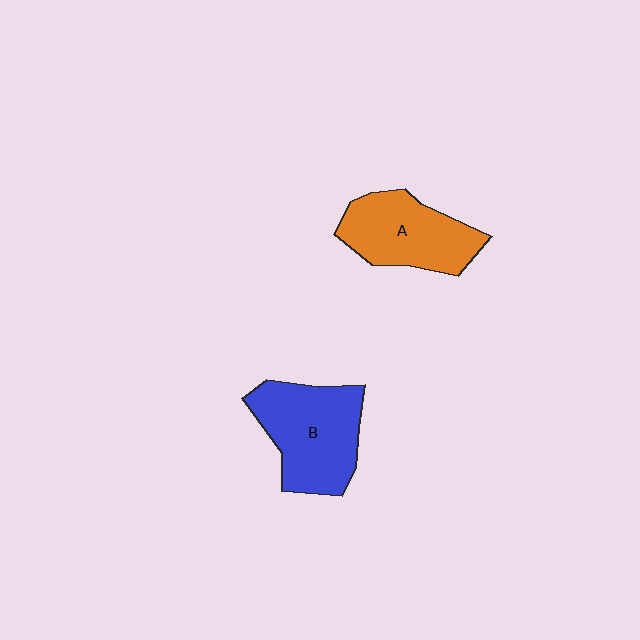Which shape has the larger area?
Shape B (blue).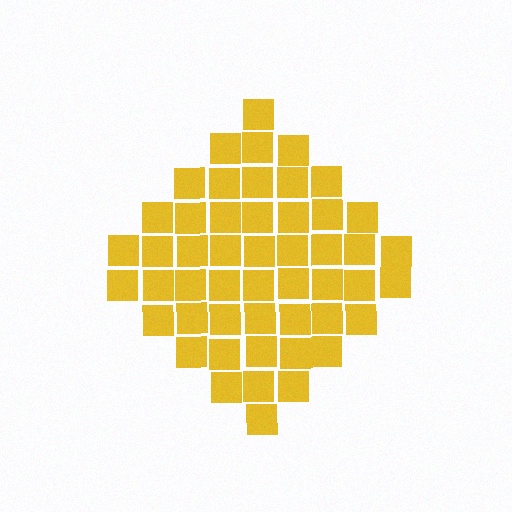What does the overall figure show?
The overall figure shows a diamond.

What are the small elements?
The small elements are squares.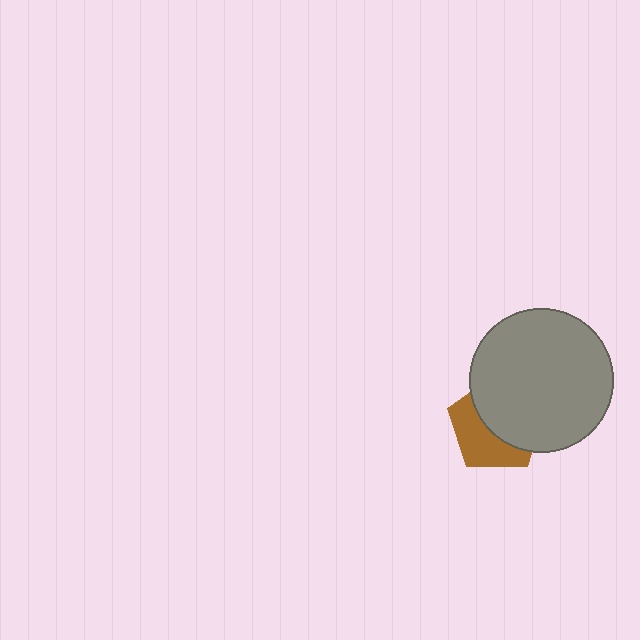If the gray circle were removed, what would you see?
You would see the complete brown pentagon.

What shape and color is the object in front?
The object in front is a gray circle.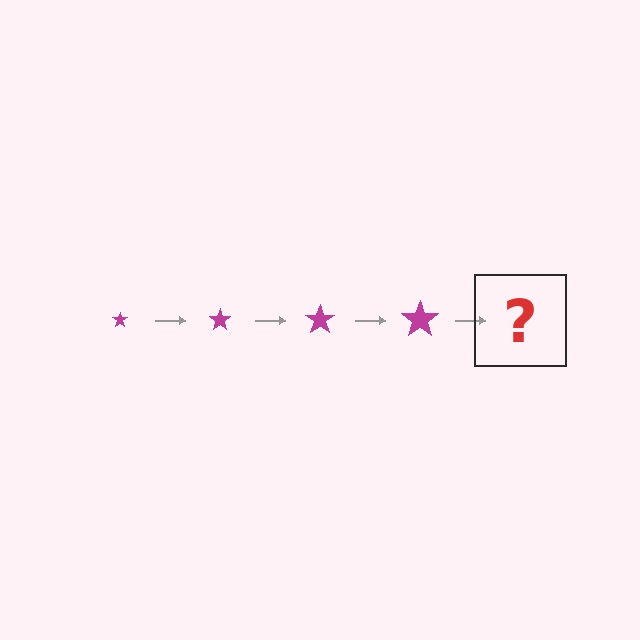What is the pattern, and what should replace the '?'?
The pattern is that the star gets progressively larger each step. The '?' should be a magenta star, larger than the previous one.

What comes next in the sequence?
The next element should be a magenta star, larger than the previous one.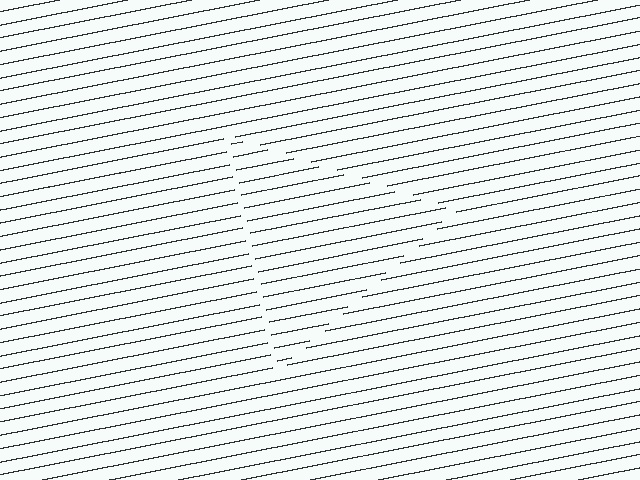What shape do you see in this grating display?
An illusory triangle. The interior of the shape contains the same grating, shifted by half a period — the contour is defined by the phase discontinuity where line-ends from the inner and outer gratings abut.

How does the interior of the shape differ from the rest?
The interior of the shape contains the same grating, shifted by half a period — the contour is defined by the phase discontinuity where line-ends from the inner and outer gratings abut.